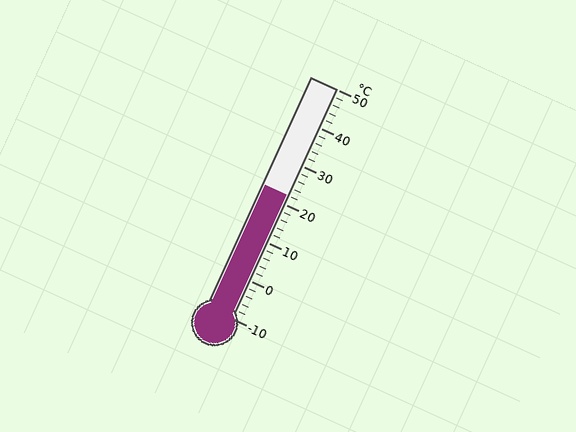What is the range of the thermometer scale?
The thermometer scale ranges from -10°C to 50°C.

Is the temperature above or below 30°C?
The temperature is below 30°C.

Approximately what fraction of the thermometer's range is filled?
The thermometer is filled to approximately 55% of its range.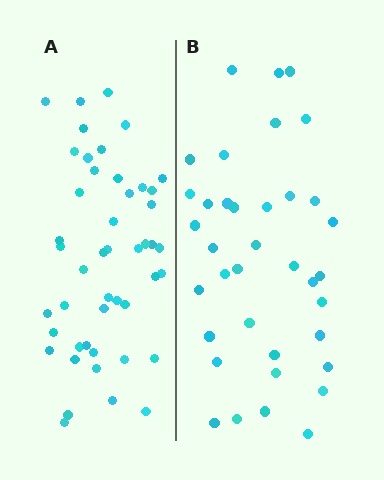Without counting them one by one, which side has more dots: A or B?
Region A (the left region) has more dots.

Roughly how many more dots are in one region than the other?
Region A has roughly 10 or so more dots than region B.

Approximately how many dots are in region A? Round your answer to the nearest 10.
About 50 dots. (The exact count is 47, which rounds to 50.)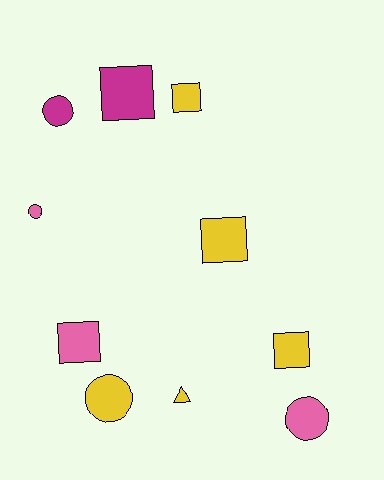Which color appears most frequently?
Yellow, with 5 objects.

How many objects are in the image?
There are 10 objects.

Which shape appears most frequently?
Square, with 5 objects.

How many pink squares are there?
There is 1 pink square.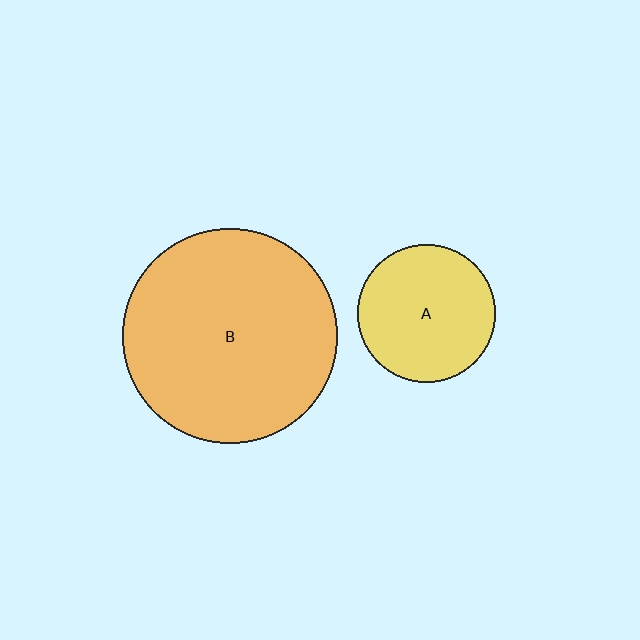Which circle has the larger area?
Circle B (orange).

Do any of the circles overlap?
No, none of the circles overlap.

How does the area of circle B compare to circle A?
Approximately 2.4 times.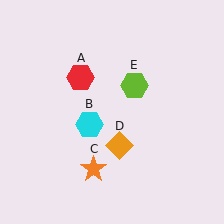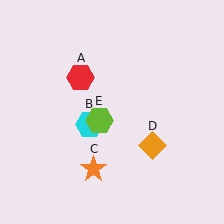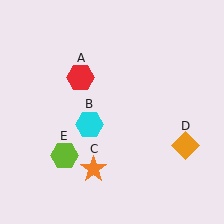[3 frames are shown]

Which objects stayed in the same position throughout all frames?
Red hexagon (object A) and cyan hexagon (object B) and orange star (object C) remained stationary.